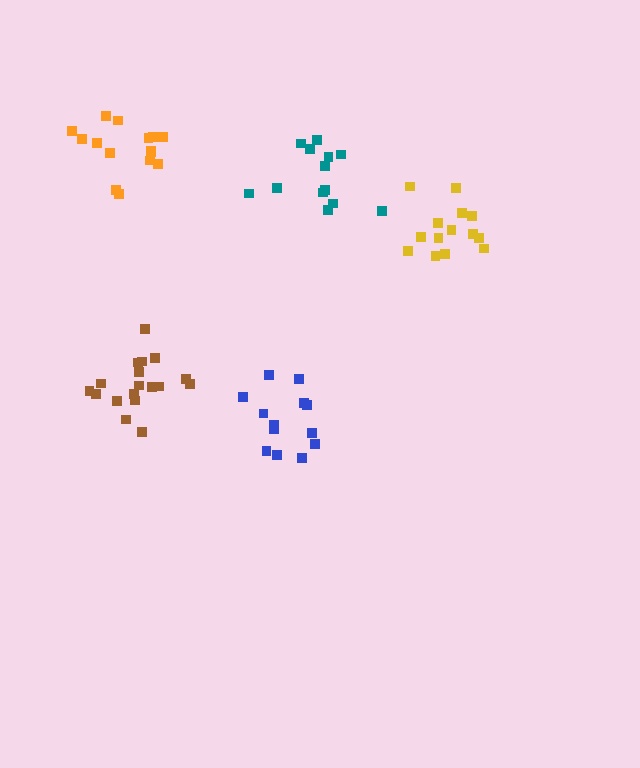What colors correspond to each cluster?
The clusters are colored: brown, blue, yellow, teal, orange.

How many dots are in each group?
Group 1: 18 dots, Group 2: 13 dots, Group 3: 14 dots, Group 4: 13 dots, Group 5: 15 dots (73 total).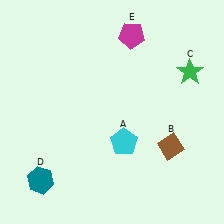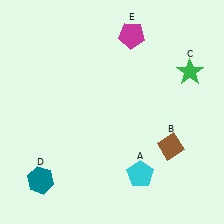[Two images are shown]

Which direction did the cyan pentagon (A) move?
The cyan pentagon (A) moved down.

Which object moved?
The cyan pentagon (A) moved down.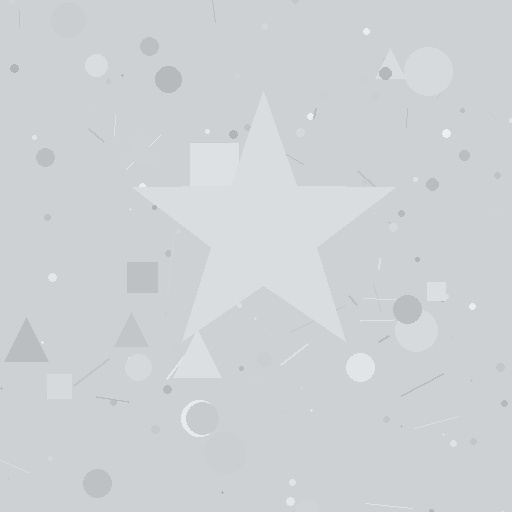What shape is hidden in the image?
A star is hidden in the image.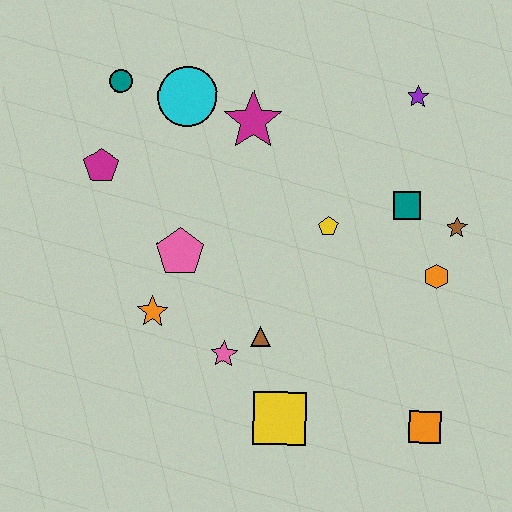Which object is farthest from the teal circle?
The orange square is farthest from the teal circle.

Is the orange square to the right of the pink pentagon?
Yes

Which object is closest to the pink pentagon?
The orange star is closest to the pink pentagon.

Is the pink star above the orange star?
No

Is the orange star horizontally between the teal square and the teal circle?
Yes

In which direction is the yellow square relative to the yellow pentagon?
The yellow square is below the yellow pentagon.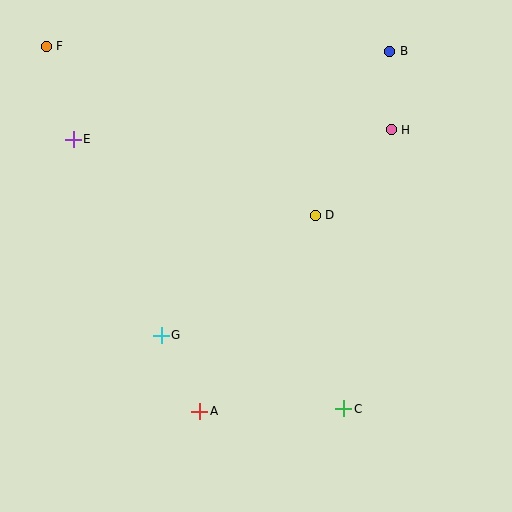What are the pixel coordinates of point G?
Point G is at (161, 335).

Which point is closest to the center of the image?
Point D at (315, 215) is closest to the center.